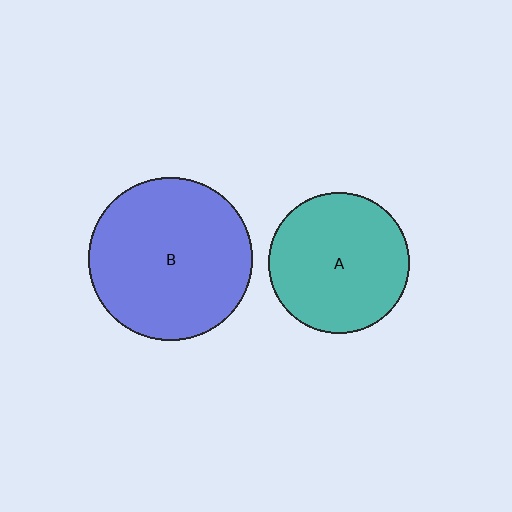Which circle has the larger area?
Circle B (blue).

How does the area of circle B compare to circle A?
Approximately 1.3 times.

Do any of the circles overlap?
No, none of the circles overlap.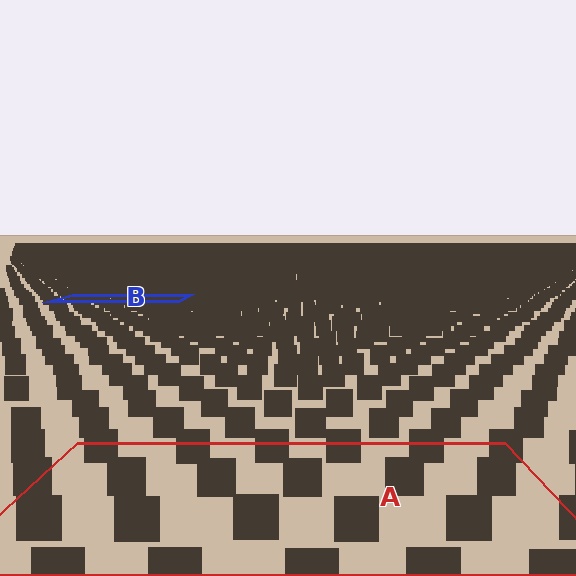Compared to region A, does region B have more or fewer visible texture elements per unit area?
Region B has more texture elements per unit area — they are packed more densely because it is farther away.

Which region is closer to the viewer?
Region A is closer. The texture elements there are larger and more spread out.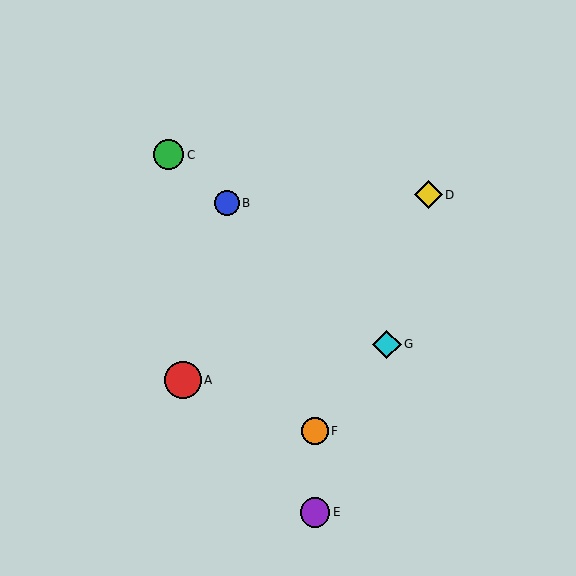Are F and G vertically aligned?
No, F is at x≈315 and G is at x≈387.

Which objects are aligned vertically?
Objects E, F are aligned vertically.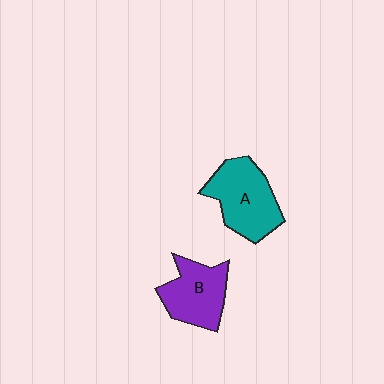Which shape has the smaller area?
Shape B (purple).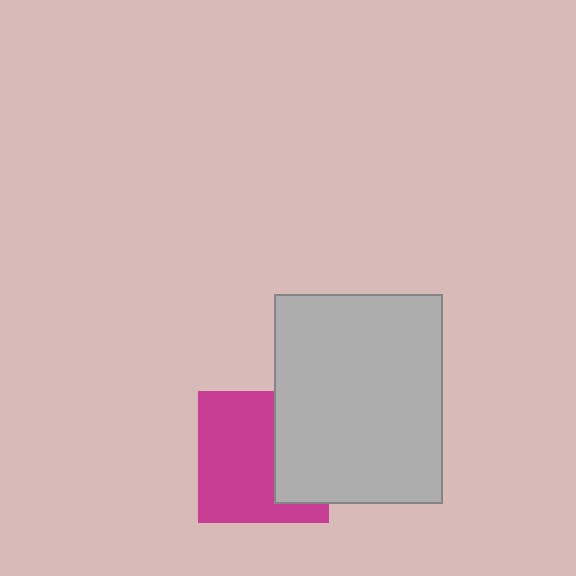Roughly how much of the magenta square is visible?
About half of it is visible (roughly 64%).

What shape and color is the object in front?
The object in front is a light gray rectangle.